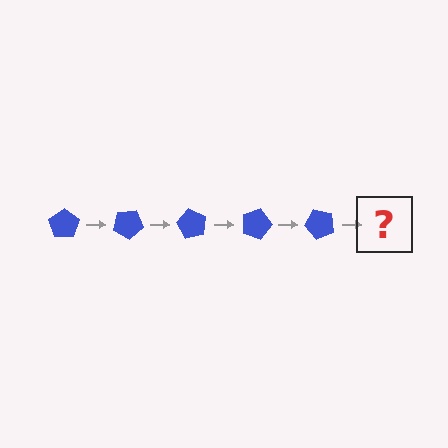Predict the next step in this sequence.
The next step is a blue pentagon rotated 150 degrees.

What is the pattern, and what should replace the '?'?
The pattern is that the pentagon rotates 30 degrees each step. The '?' should be a blue pentagon rotated 150 degrees.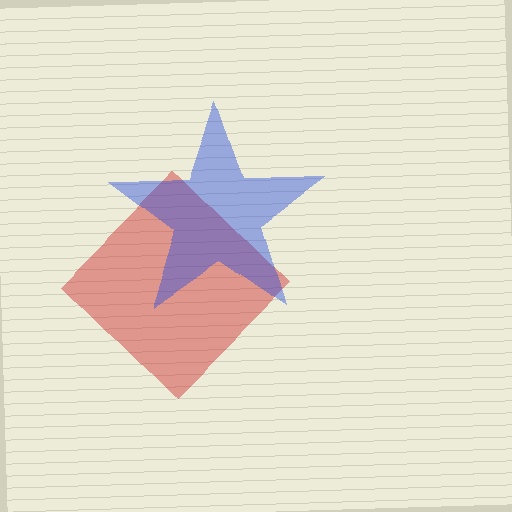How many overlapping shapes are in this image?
There are 2 overlapping shapes in the image.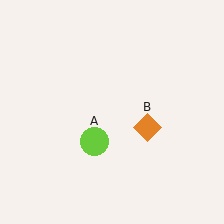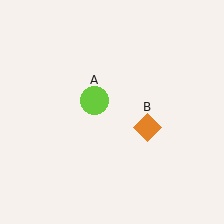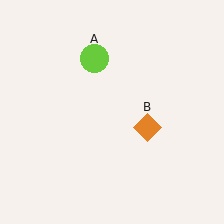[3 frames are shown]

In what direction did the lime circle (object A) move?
The lime circle (object A) moved up.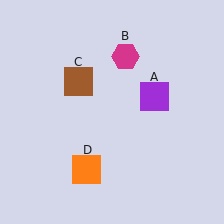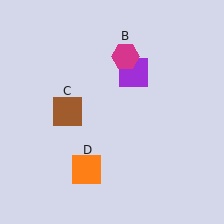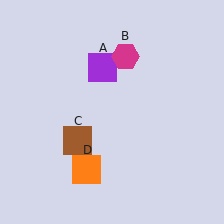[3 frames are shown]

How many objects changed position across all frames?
2 objects changed position: purple square (object A), brown square (object C).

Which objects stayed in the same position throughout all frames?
Magenta hexagon (object B) and orange square (object D) remained stationary.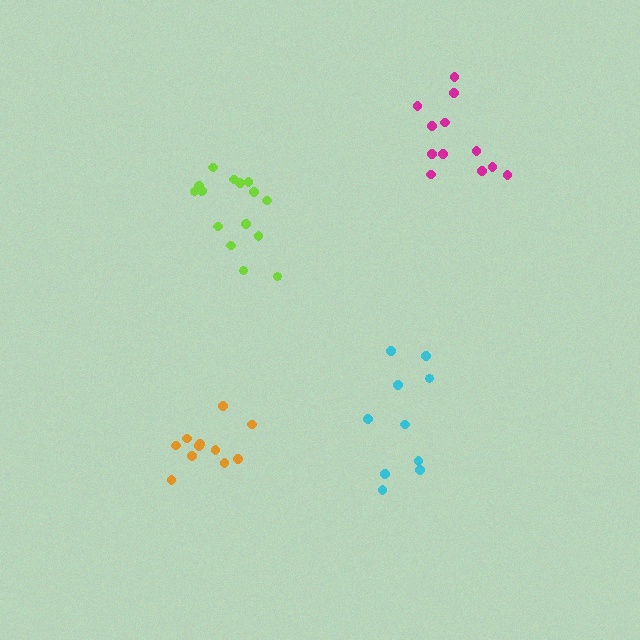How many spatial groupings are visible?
There are 4 spatial groupings.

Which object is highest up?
The magenta cluster is topmost.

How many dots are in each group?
Group 1: 11 dots, Group 2: 15 dots, Group 3: 10 dots, Group 4: 12 dots (48 total).